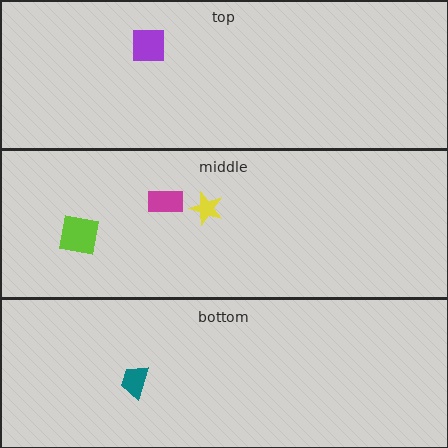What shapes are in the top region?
The purple square.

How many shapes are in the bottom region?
1.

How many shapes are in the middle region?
3.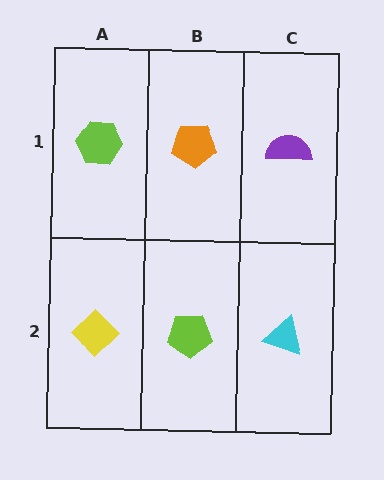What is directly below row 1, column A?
A yellow diamond.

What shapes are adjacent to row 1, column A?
A yellow diamond (row 2, column A), an orange pentagon (row 1, column B).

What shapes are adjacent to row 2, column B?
An orange pentagon (row 1, column B), a yellow diamond (row 2, column A), a cyan triangle (row 2, column C).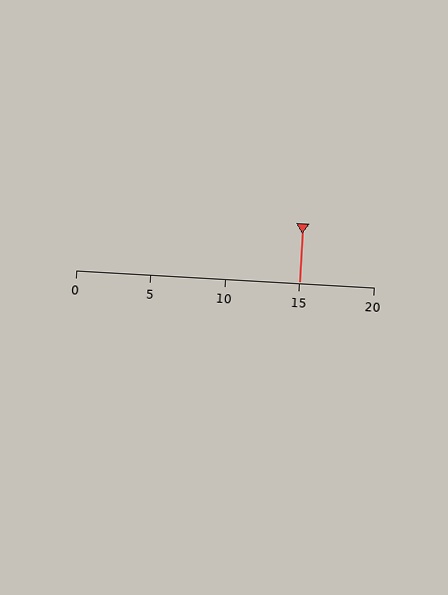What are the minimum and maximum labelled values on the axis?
The axis runs from 0 to 20.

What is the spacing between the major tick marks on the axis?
The major ticks are spaced 5 apart.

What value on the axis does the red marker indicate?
The marker indicates approximately 15.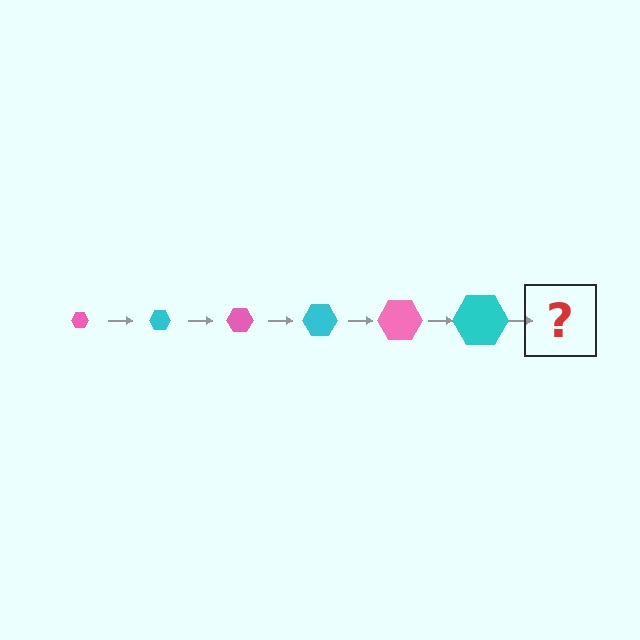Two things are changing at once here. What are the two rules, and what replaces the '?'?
The two rules are that the hexagon grows larger each step and the color cycles through pink and cyan. The '?' should be a pink hexagon, larger than the previous one.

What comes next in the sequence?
The next element should be a pink hexagon, larger than the previous one.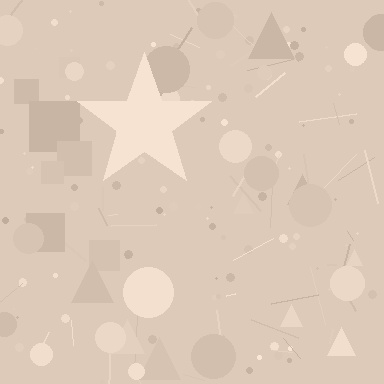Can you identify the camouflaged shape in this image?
The camouflaged shape is a star.